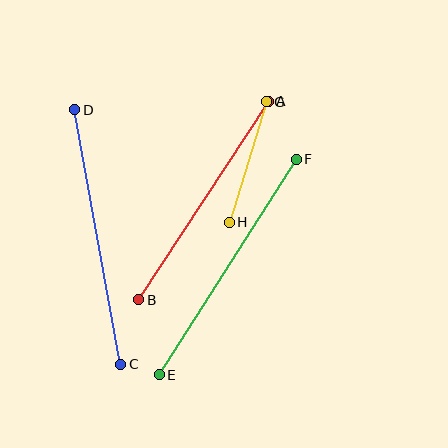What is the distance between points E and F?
The distance is approximately 256 pixels.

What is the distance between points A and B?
The distance is approximately 237 pixels.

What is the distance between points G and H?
The distance is approximately 126 pixels.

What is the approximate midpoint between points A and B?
The midpoint is at approximately (203, 200) pixels.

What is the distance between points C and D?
The distance is approximately 258 pixels.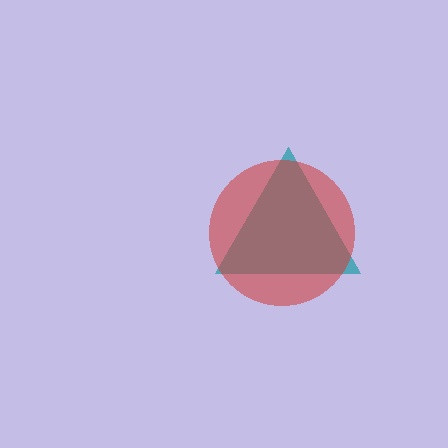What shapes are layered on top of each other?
The layered shapes are: a teal triangle, a red circle.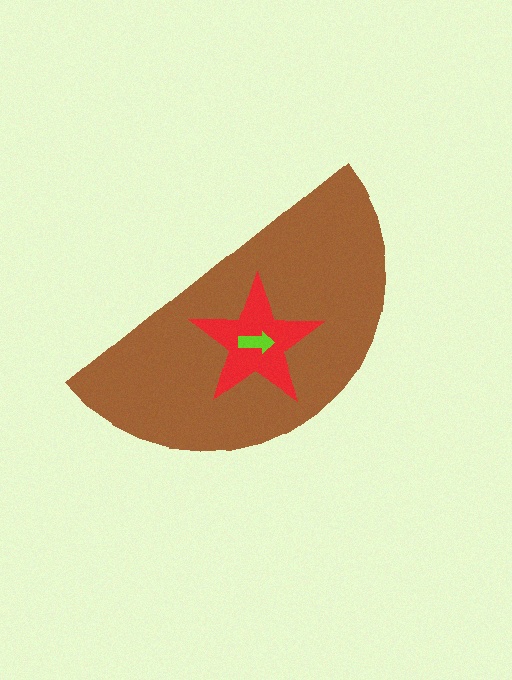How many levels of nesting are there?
3.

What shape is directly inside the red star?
The lime arrow.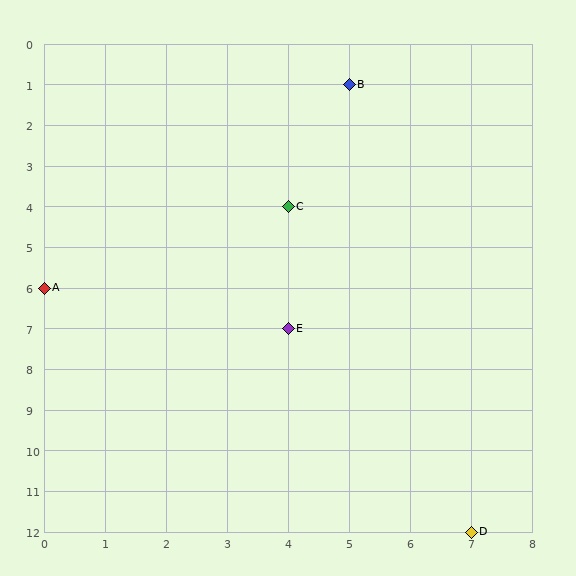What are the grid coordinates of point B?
Point B is at grid coordinates (5, 1).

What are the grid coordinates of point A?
Point A is at grid coordinates (0, 6).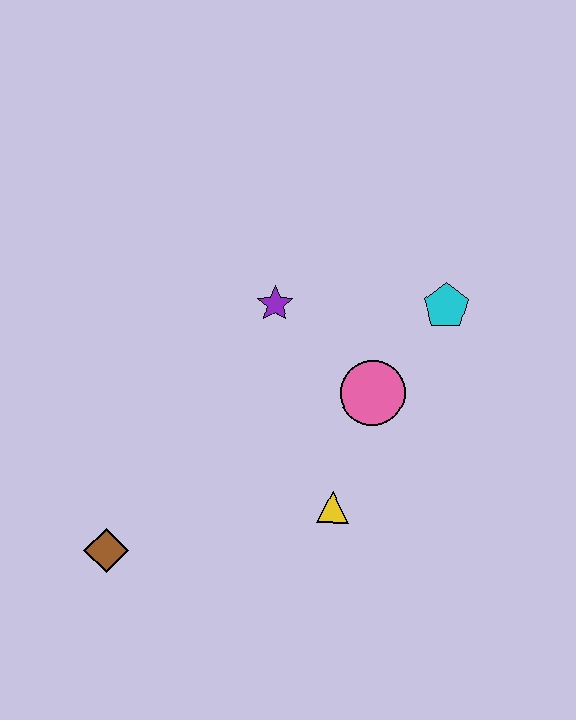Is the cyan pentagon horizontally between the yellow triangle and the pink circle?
No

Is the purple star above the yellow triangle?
Yes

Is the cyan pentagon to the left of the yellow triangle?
No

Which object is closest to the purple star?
The pink circle is closest to the purple star.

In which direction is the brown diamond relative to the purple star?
The brown diamond is below the purple star.